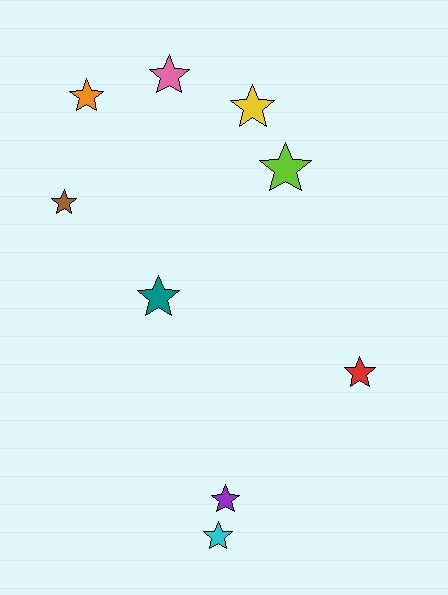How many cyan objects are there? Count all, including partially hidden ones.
There is 1 cyan object.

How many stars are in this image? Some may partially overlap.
There are 9 stars.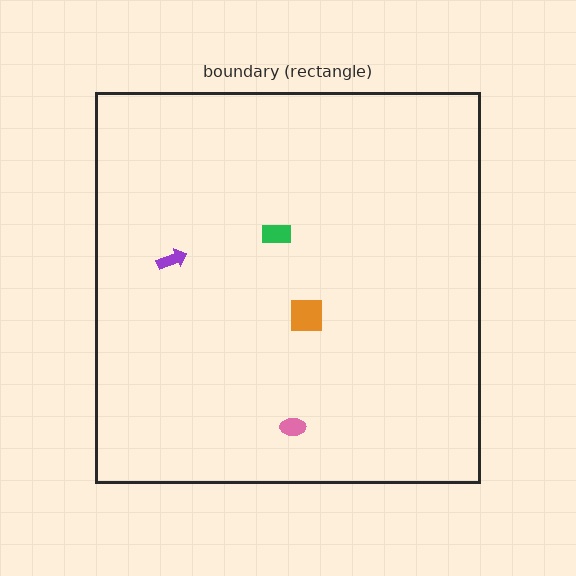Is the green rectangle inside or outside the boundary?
Inside.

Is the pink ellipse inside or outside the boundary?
Inside.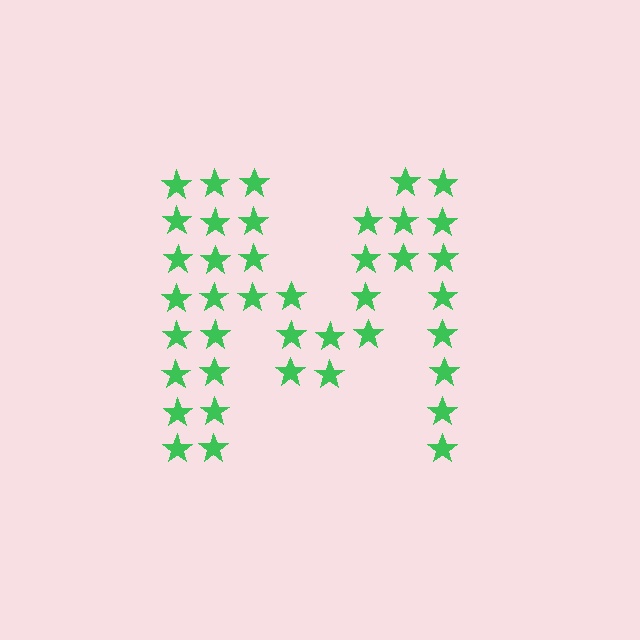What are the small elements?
The small elements are stars.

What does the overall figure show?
The overall figure shows the letter M.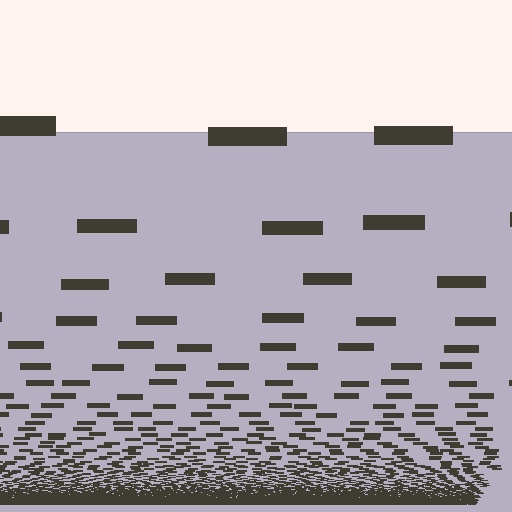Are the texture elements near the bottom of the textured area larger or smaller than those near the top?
Smaller. The gradient is inverted — elements near the bottom are smaller and denser.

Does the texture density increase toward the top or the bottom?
Density increases toward the bottom.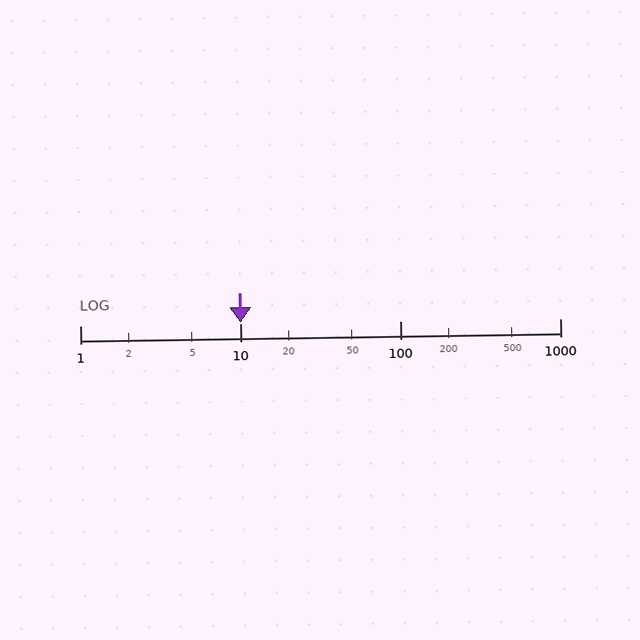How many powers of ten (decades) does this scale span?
The scale spans 3 decades, from 1 to 1000.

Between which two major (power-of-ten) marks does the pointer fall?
The pointer is between 10 and 100.